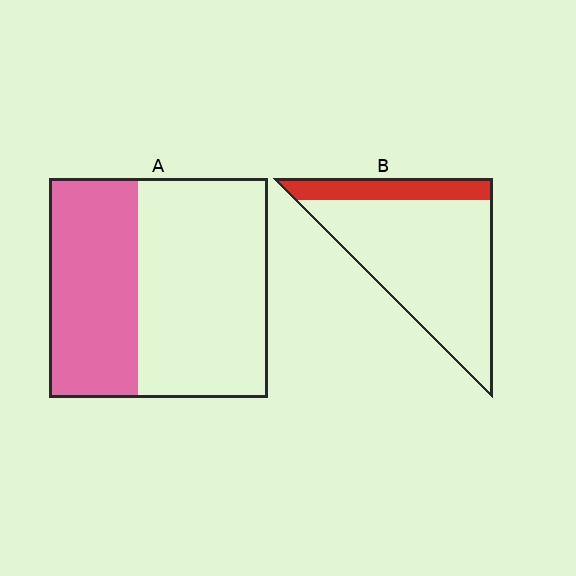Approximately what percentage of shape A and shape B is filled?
A is approximately 40% and B is approximately 20%.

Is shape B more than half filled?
No.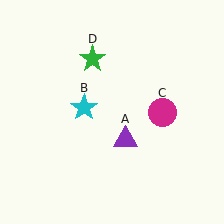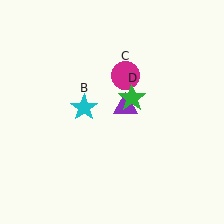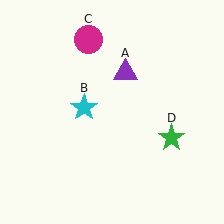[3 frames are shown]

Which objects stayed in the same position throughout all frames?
Cyan star (object B) remained stationary.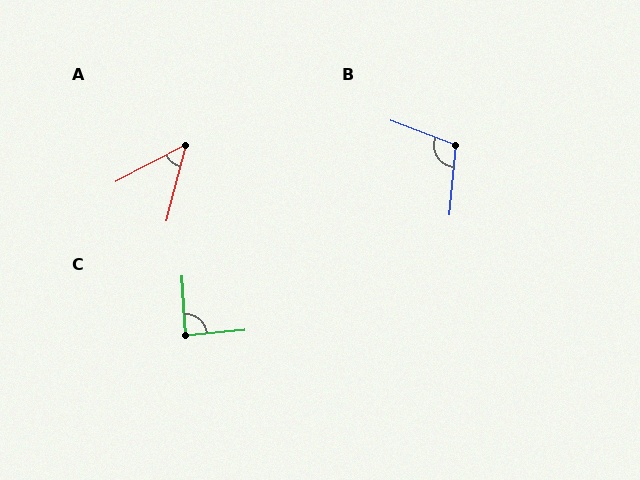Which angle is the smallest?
A, at approximately 48 degrees.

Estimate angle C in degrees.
Approximately 88 degrees.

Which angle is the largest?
B, at approximately 105 degrees.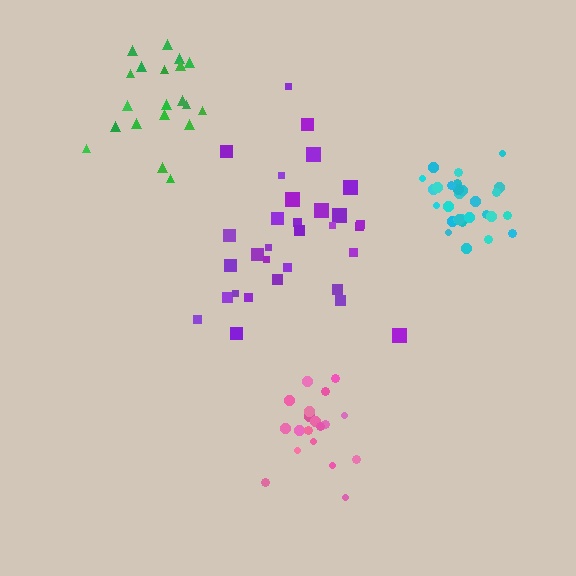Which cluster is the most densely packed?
Cyan.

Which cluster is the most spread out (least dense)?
Purple.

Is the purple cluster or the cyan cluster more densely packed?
Cyan.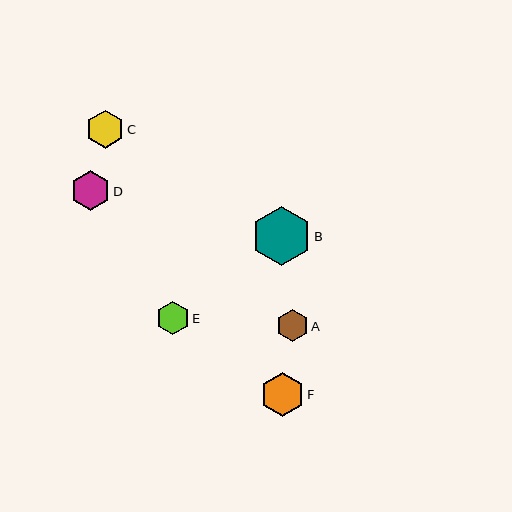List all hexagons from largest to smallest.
From largest to smallest: B, F, D, C, E, A.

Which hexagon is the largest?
Hexagon B is the largest with a size of approximately 59 pixels.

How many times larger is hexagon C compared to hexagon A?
Hexagon C is approximately 1.2 times the size of hexagon A.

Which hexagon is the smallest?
Hexagon A is the smallest with a size of approximately 32 pixels.